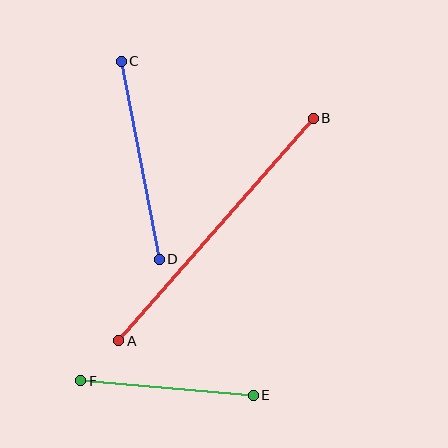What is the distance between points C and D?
The distance is approximately 201 pixels.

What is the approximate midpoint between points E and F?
The midpoint is at approximately (167, 388) pixels.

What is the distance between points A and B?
The distance is approximately 295 pixels.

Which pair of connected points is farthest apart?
Points A and B are farthest apart.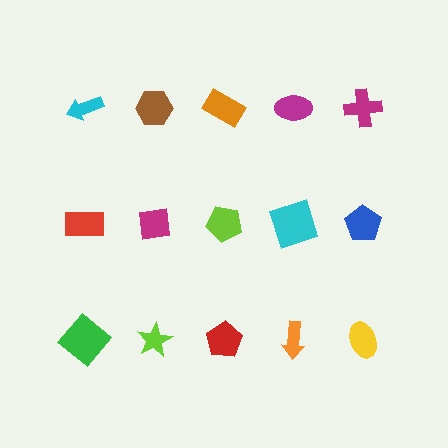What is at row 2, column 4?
A cyan square.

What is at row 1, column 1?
A cyan arrow.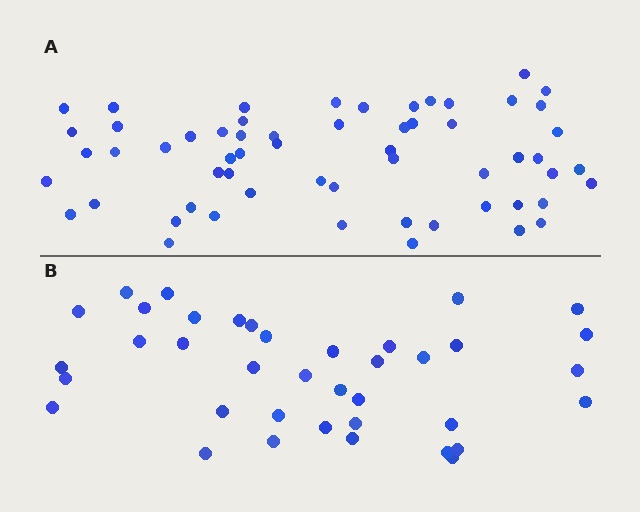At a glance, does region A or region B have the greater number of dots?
Region A (the top region) has more dots.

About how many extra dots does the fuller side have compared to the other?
Region A has approximately 20 more dots than region B.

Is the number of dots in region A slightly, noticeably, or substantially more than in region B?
Region A has substantially more. The ratio is roughly 1.6 to 1.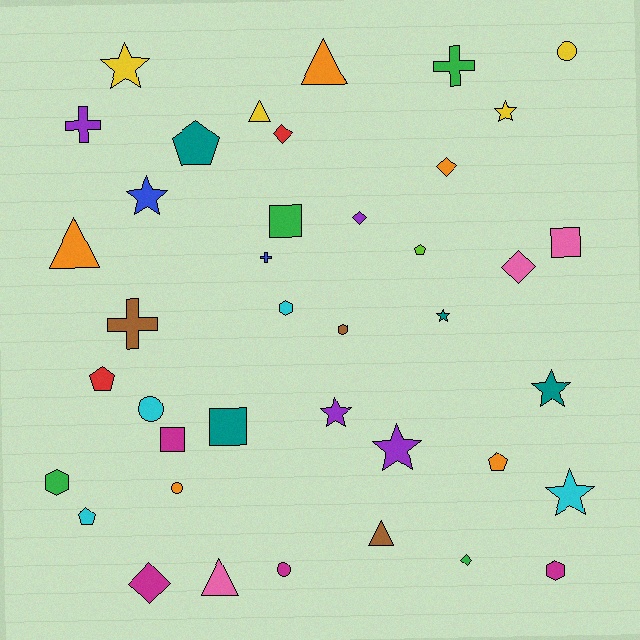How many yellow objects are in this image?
There are 4 yellow objects.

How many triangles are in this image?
There are 5 triangles.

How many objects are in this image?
There are 40 objects.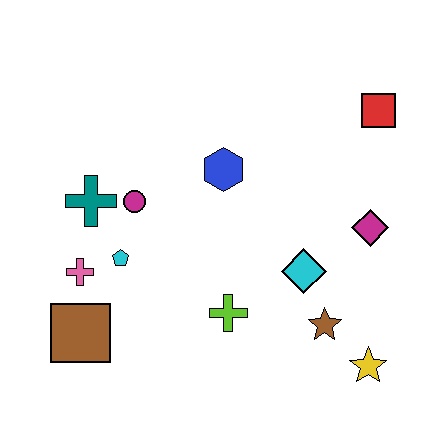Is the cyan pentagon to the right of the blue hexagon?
No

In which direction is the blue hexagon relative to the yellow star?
The blue hexagon is above the yellow star.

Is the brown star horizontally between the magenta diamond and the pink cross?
Yes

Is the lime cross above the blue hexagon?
No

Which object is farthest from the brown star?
The teal cross is farthest from the brown star.